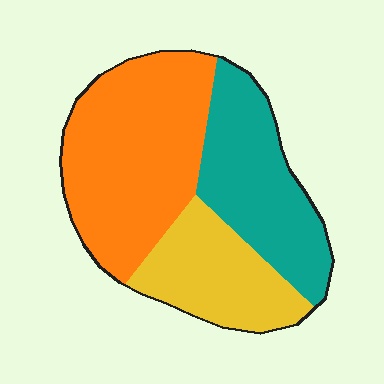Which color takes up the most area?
Orange, at roughly 45%.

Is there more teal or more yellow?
Teal.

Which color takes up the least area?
Yellow, at roughly 25%.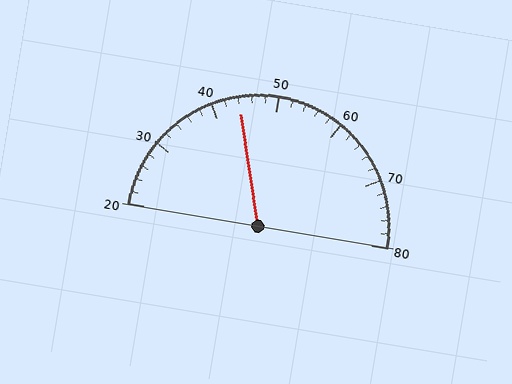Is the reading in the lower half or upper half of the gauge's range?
The reading is in the lower half of the range (20 to 80).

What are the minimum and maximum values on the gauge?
The gauge ranges from 20 to 80.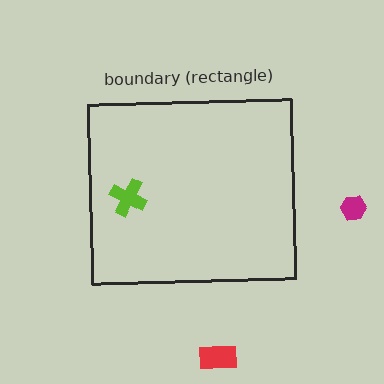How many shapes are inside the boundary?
1 inside, 2 outside.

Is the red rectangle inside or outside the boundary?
Outside.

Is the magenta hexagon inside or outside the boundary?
Outside.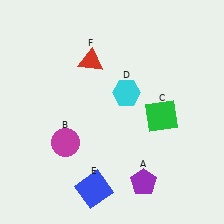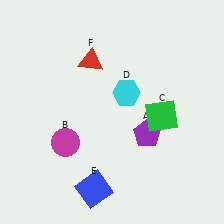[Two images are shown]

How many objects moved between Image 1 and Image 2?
1 object moved between the two images.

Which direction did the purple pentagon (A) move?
The purple pentagon (A) moved up.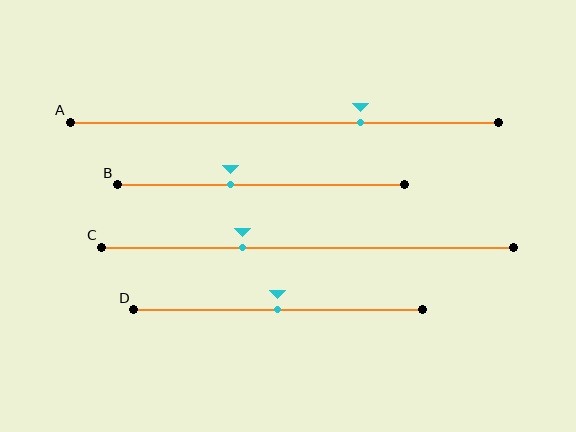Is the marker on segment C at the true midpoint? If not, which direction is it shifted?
No, the marker on segment C is shifted to the left by about 16% of the segment length.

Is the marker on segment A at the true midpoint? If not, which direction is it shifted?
No, the marker on segment A is shifted to the right by about 18% of the segment length.